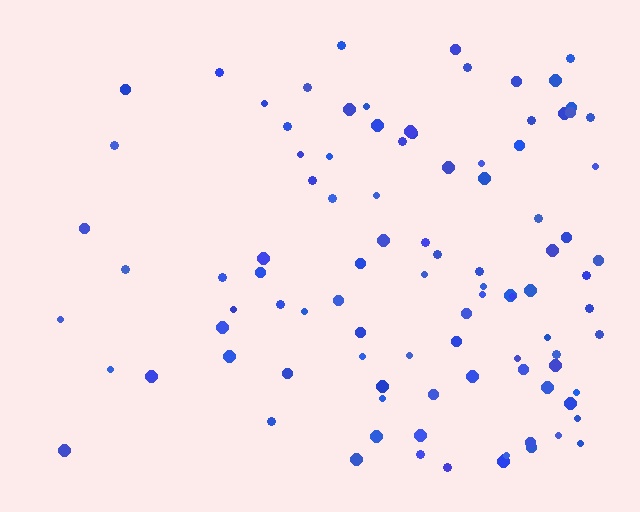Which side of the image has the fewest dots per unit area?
The left.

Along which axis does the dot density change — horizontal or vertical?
Horizontal.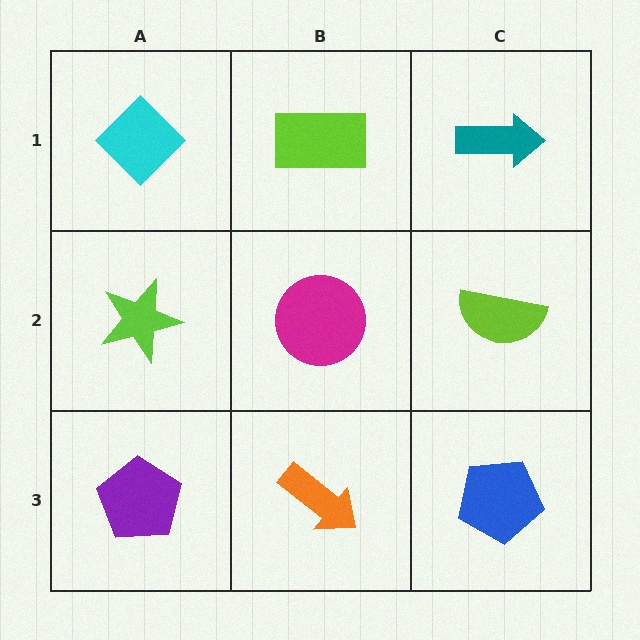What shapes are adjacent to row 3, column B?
A magenta circle (row 2, column B), a purple pentagon (row 3, column A), a blue pentagon (row 3, column C).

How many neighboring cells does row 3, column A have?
2.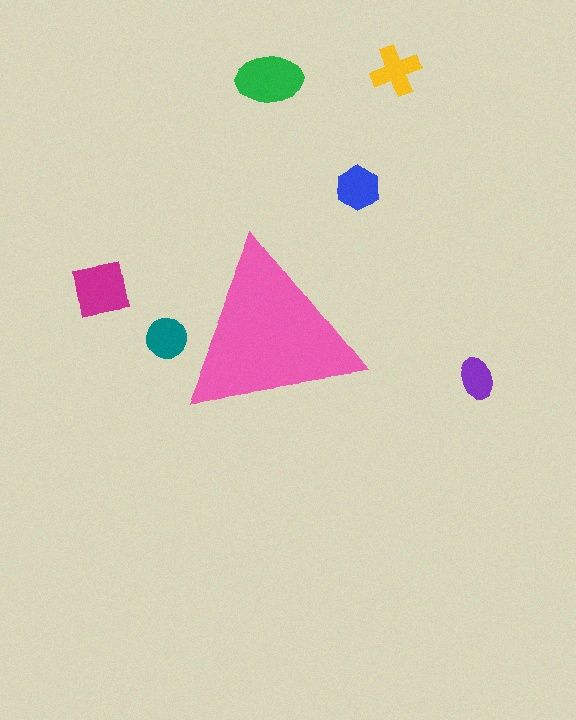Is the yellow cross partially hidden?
No, the yellow cross is fully visible.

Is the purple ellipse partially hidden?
No, the purple ellipse is fully visible.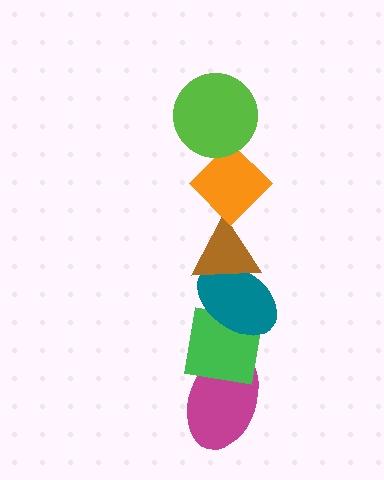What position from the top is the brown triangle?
The brown triangle is 3rd from the top.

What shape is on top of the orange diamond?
The lime circle is on top of the orange diamond.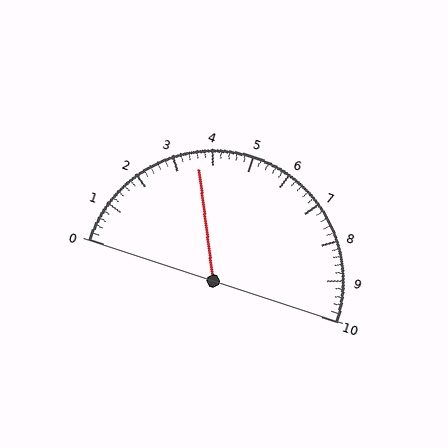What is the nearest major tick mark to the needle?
The nearest major tick mark is 4.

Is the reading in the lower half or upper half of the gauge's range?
The reading is in the lower half of the range (0 to 10).